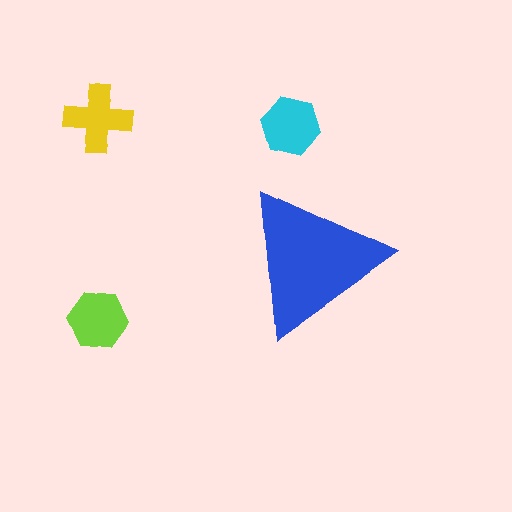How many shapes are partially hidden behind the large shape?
0 shapes are partially hidden.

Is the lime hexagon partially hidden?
No, the lime hexagon is fully visible.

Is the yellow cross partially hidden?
No, the yellow cross is fully visible.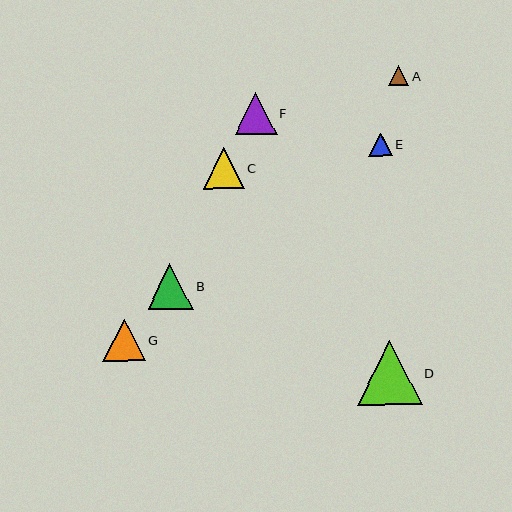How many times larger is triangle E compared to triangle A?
Triangle E is approximately 1.2 times the size of triangle A.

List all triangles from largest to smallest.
From largest to smallest: D, B, G, F, C, E, A.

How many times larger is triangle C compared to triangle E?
Triangle C is approximately 1.8 times the size of triangle E.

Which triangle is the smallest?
Triangle A is the smallest with a size of approximately 20 pixels.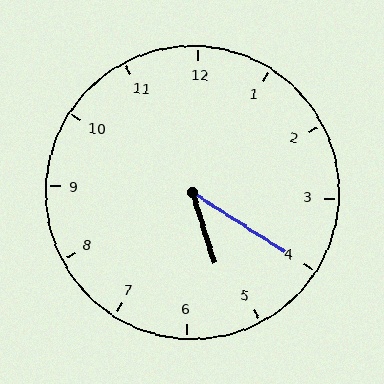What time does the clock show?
5:20.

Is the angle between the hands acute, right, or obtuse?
It is acute.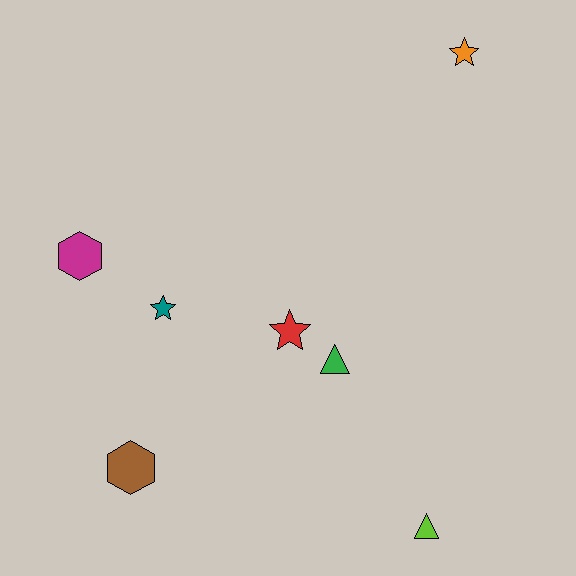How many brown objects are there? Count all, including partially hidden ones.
There is 1 brown object.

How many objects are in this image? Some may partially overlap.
There are 7 objects.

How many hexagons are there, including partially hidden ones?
There are 2 hexagons.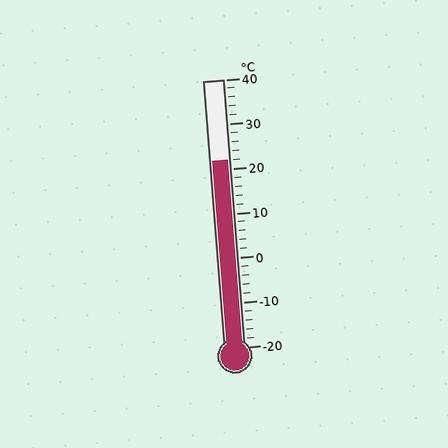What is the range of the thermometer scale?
The thermometer scale ranges from -20°C to 40°C.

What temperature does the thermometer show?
The thermometer shows approximately 22°C.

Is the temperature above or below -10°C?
The temperature is above -10°C.